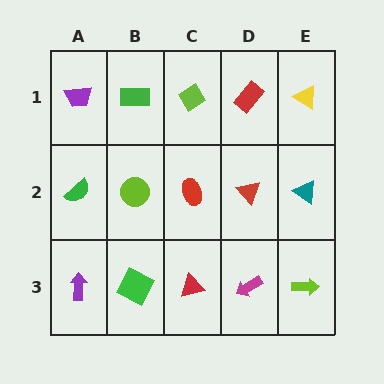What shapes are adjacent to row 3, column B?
A lime circle (row 2, column B), a purple arrow (row 3, column A), a red triangle (row 3, column C).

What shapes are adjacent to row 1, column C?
A red ellipse (row 2, column C), a green rectangle (row 1, column B), a red rectangle (row 1, column D).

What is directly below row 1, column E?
A teal triangle.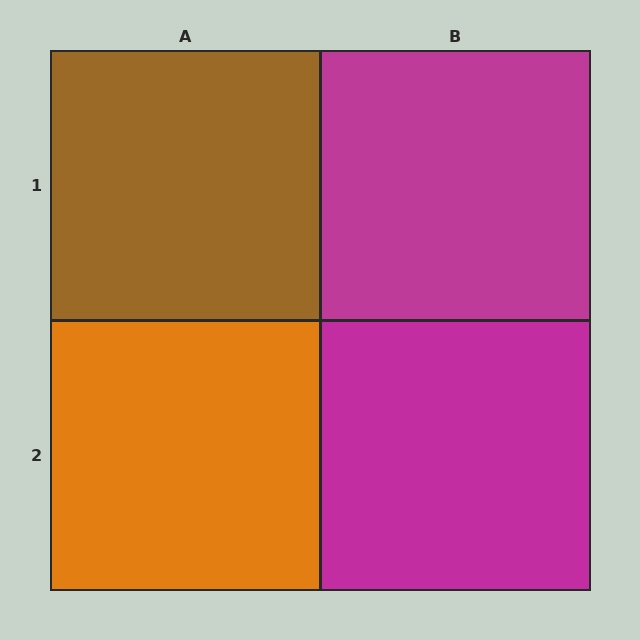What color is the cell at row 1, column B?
Magenta.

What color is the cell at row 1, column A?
Brown.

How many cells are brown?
1 cell is brown.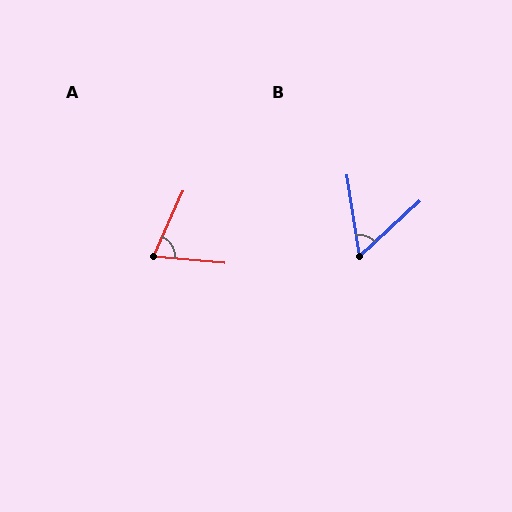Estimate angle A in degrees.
Approximately 71 degrees.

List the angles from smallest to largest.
B (56°), A (71°).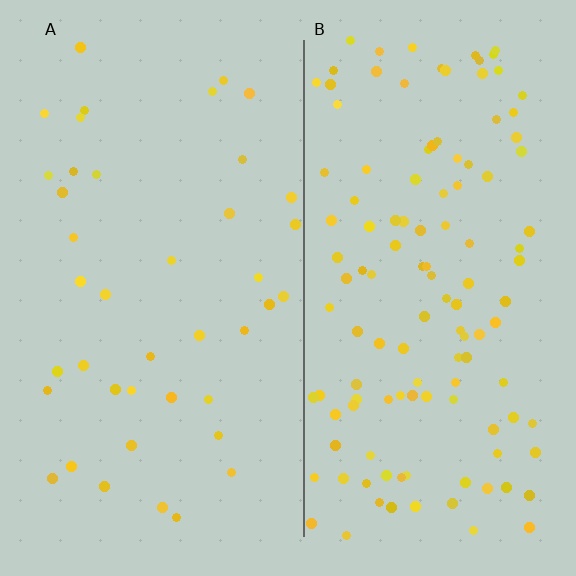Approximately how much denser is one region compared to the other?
Approximately 3.0× — region B over region A.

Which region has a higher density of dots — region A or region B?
B (the right).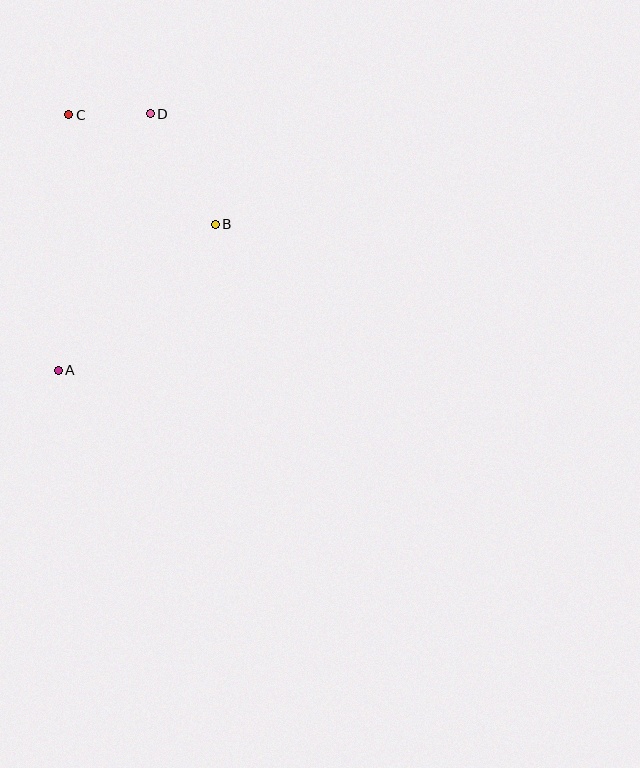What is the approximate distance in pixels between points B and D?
The distance between B and D is approximately 128 pixels.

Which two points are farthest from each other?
Points A and D are farthest from each other.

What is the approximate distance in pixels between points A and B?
The distance between A and B is approximately 214 pixels.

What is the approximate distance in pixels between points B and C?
The distance between B and C is approximately 183 pixels.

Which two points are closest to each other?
Points C and D are closest to each other.